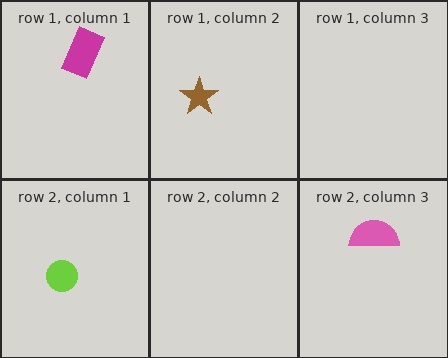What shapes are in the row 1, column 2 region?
The brown star.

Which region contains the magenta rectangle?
The row 1, column 1 region.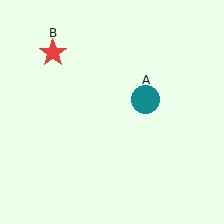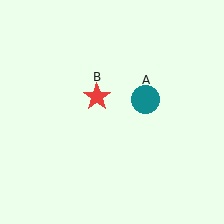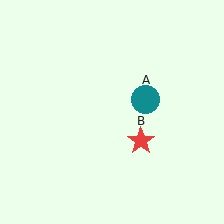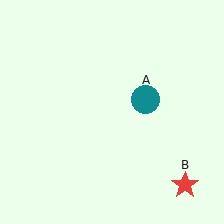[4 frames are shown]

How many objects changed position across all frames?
1 object changed position: red star (object B).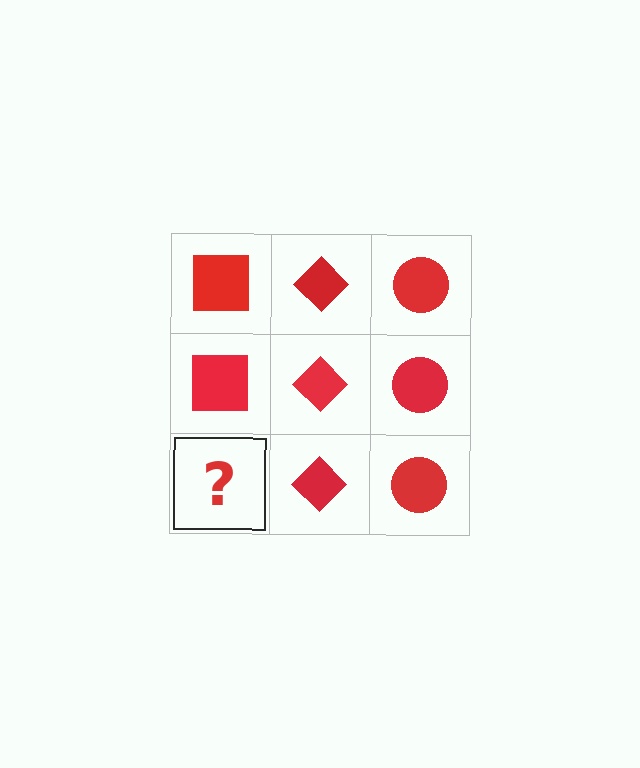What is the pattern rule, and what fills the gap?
The rule is that each column has a consistent shape. The gap should be filled with a red square.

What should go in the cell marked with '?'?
The missing cell should contain a red square.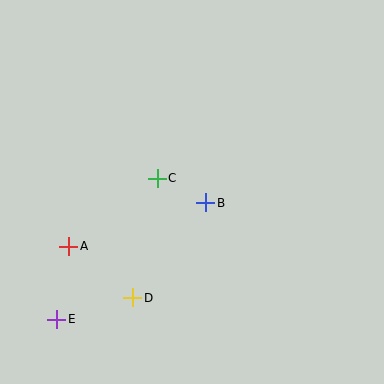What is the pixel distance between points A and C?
The distance between A and C is 112 pixels.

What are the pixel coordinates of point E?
Point E is at (57, 319).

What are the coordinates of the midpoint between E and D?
The midpoint between E and D is at (95, 308).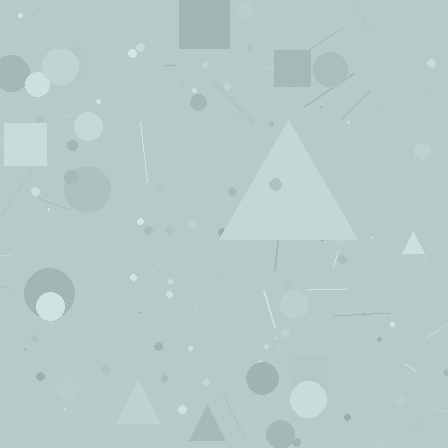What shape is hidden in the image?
A triangle is hidden in the image.